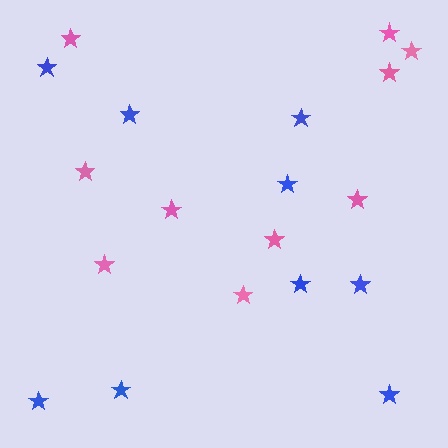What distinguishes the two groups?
There are 2 groups: one group of pink stars (10) and one group of blue stars (9).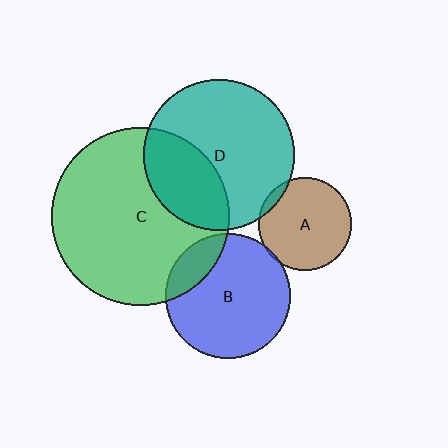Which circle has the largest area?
Circle C (green).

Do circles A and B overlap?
Yes.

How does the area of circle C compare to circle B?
Approximately 2.0 times.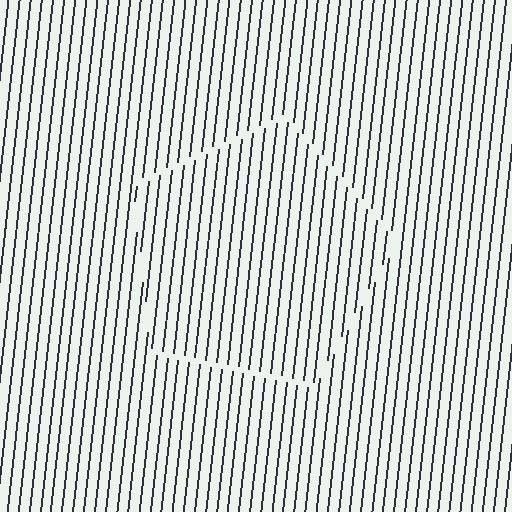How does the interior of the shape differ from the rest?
The interior of the shape contains the same grating, shifted by half a period — the contour is defined by the phase discontinuity where line-ends from the inner and outer gratings abut.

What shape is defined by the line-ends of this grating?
An illusory pentagon. The interior of the shape contains the same grating, shifted by half a period — the contour is defined by the phase discontinuity where line-ends from the inner and outer gratings abut.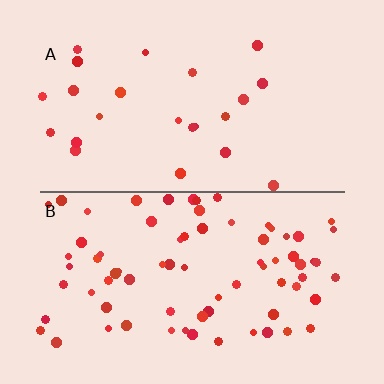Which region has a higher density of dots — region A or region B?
B (the bottom).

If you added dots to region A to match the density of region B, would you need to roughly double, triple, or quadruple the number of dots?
Approximately triple.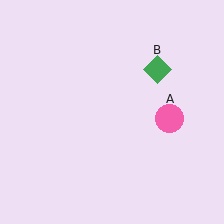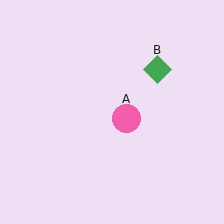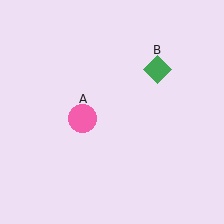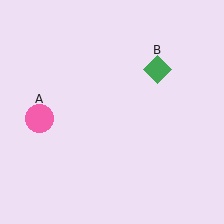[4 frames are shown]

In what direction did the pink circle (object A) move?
The pink circle (object A) moved left.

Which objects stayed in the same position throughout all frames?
Green diamond (object B) remained stationary.